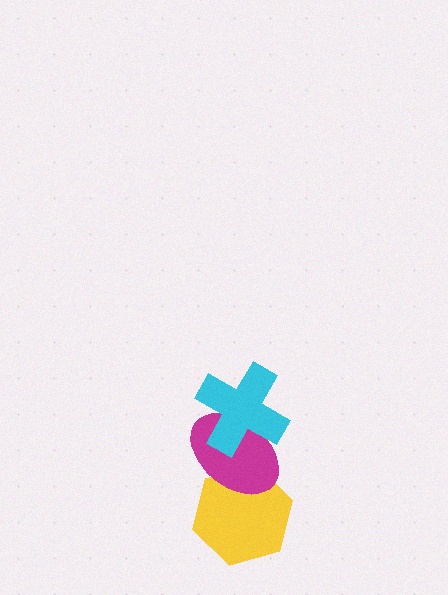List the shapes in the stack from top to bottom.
From top to bottom: the cyan cross, the magenta ellipse, the yellow hexagon.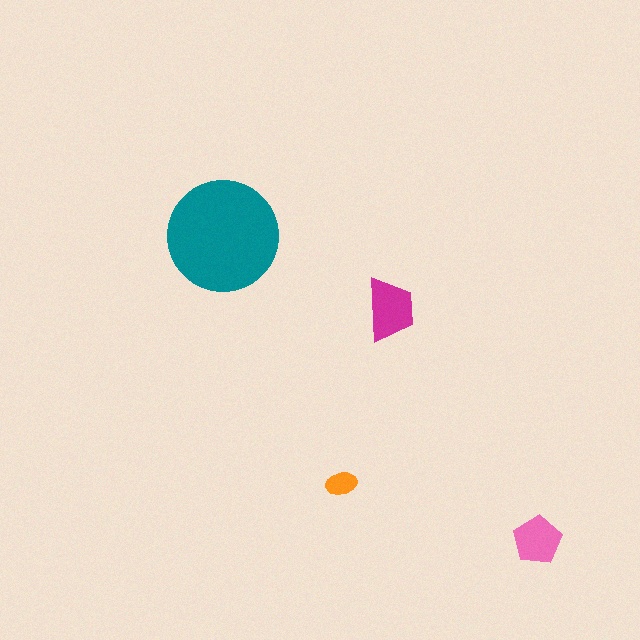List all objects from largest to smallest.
The teal circle, the magenta trapezoid, the pink pentagon, the orange ellipse.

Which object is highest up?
The teal circle is topmost.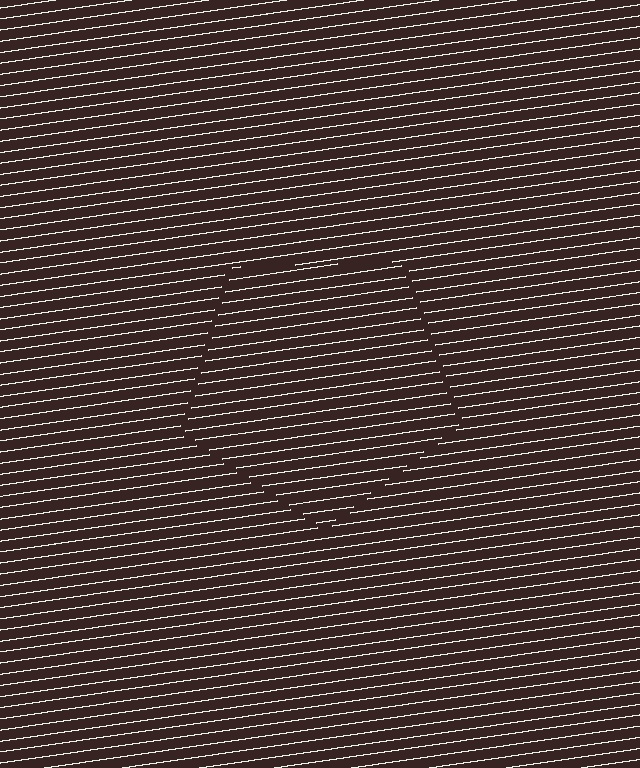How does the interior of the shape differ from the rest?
The interior of the shape contains the same grating, shifted by half a period — the contour is defined by the phase discontinuity where line-ends from the inner and outer gratings abut.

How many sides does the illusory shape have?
5 sides — the line-ends trace a pentagon.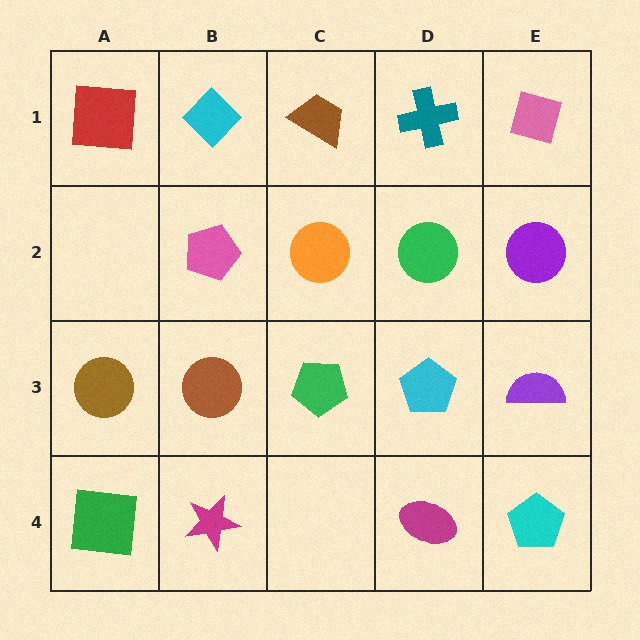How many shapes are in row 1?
5 shapes.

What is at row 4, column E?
A cyan pentagon.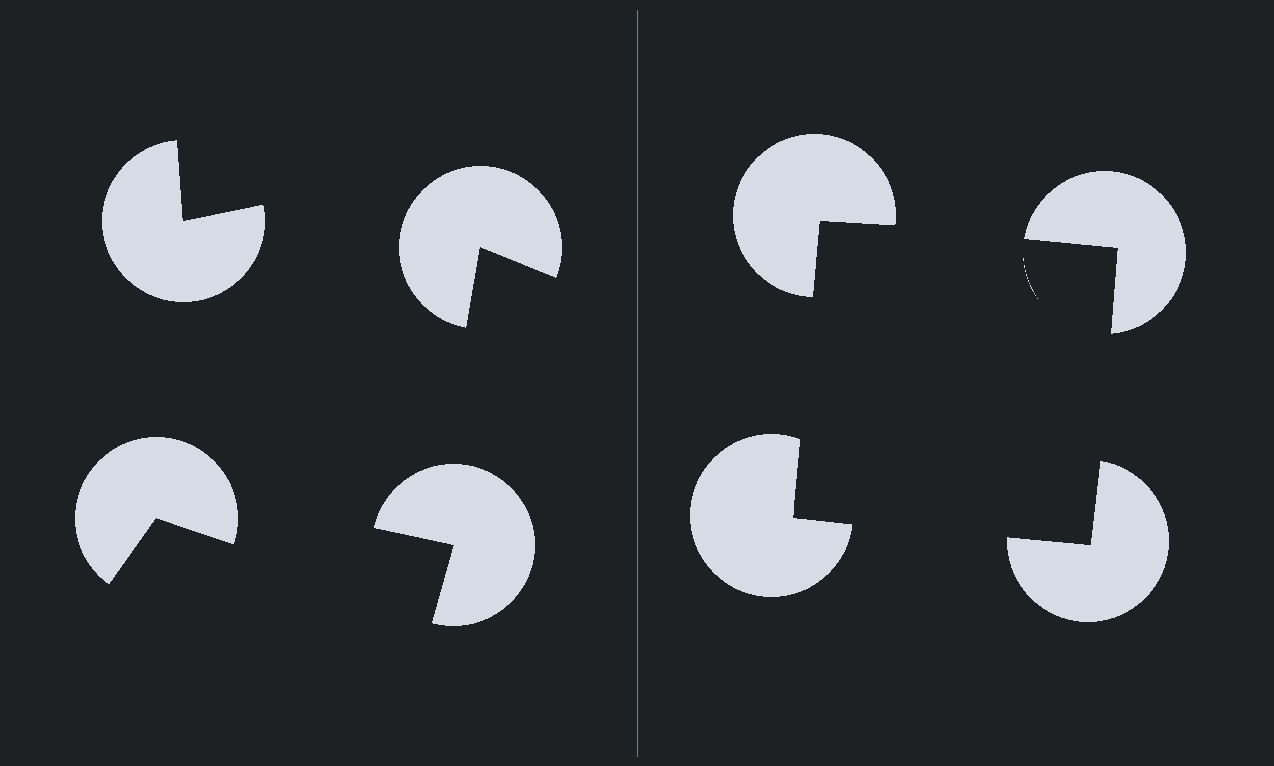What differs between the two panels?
The pac-man discs are positioned identically on both sides; only the wedge orientations differ. On the right they align to a square; on the left they are misaligned.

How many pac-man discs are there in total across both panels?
8 — 4 on each side.